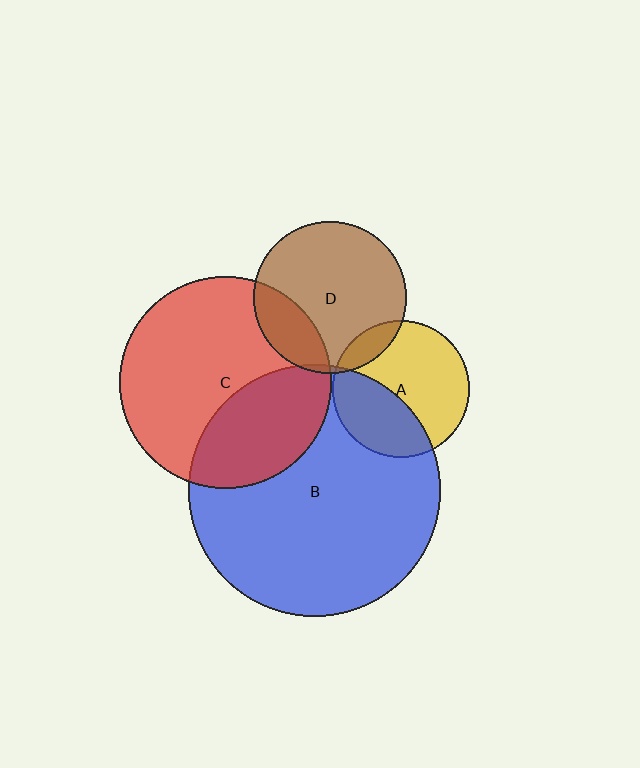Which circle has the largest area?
Circle B (blue).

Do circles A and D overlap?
Yes.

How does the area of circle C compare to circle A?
Approximately 2.4 times.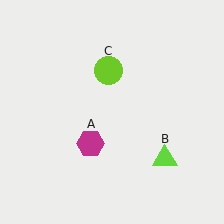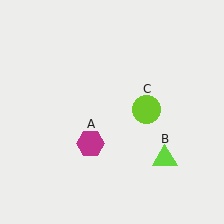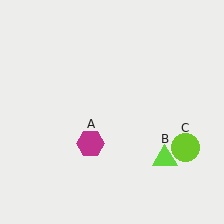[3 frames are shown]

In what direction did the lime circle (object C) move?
The lime circle (object C) moved down and to the right.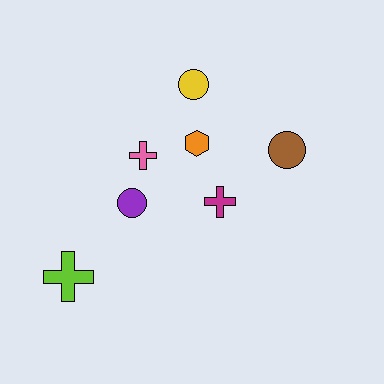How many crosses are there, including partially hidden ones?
There are 3 crosses.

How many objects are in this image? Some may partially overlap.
There are 7 objects.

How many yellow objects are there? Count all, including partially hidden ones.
There is 1 yellow object.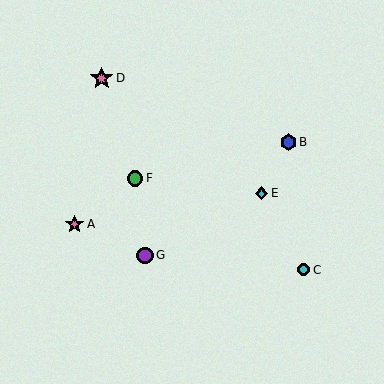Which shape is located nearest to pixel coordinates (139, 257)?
The purple circle (labeled G) at (145, 255) is nearest to that location.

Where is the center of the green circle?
The center of the green circle is at (135, 178).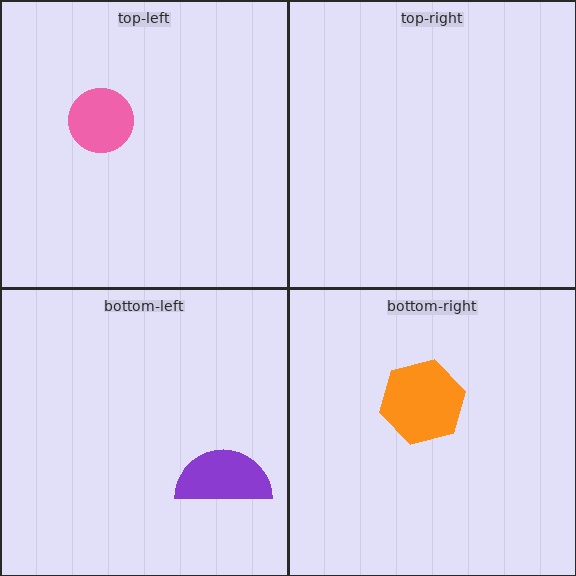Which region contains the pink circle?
The top-left region.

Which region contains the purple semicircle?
The bottom-left region.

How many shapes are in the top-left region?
1.